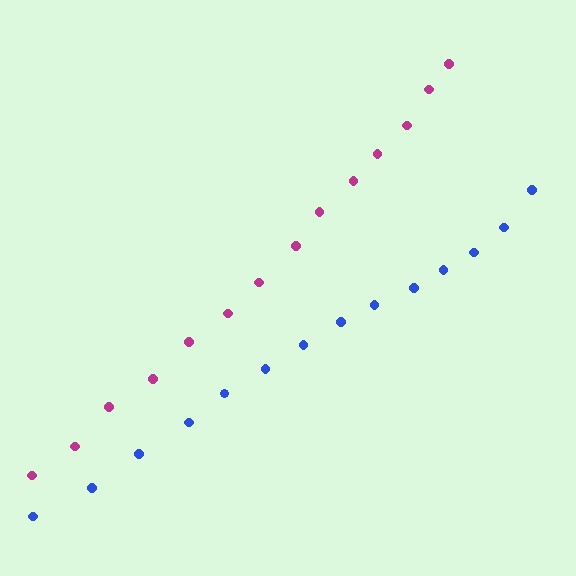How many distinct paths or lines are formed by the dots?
There are 2 distinct paths.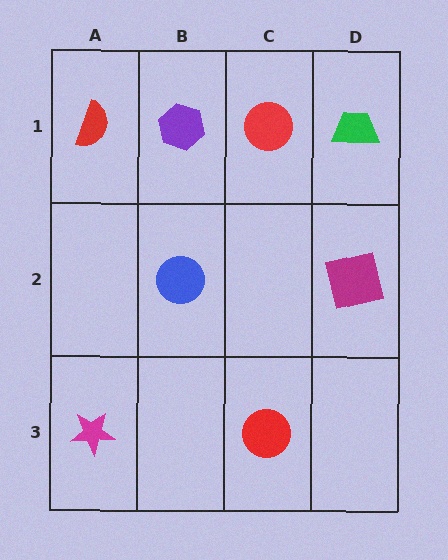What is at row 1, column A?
A red semicircle.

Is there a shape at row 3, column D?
No, that cell is empty.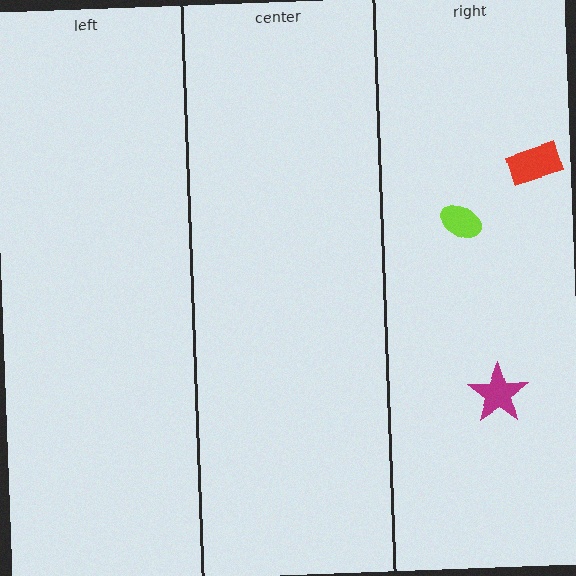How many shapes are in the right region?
3.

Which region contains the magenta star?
The right region.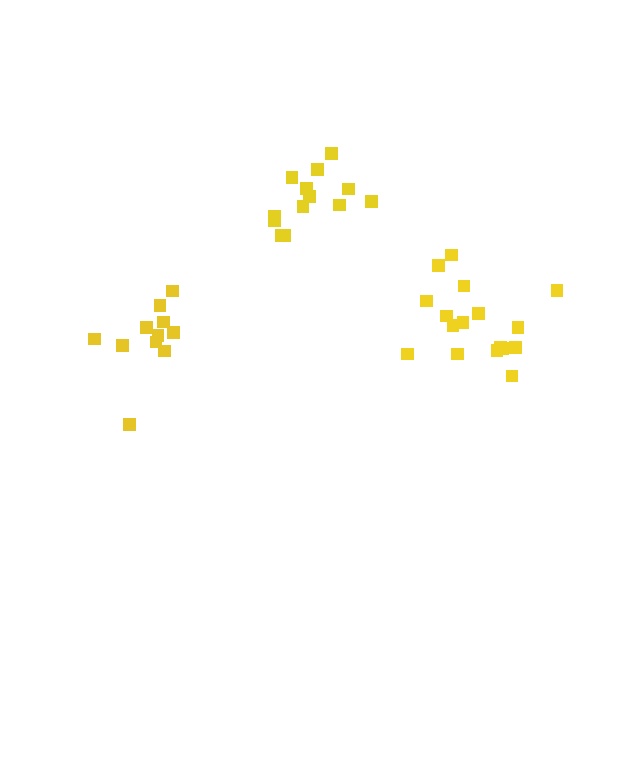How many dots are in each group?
Group 1: 11 dots, Group 2: 17 dots, Group 3: 13 dots (41 total).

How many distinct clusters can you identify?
There are 3 distinct clusters.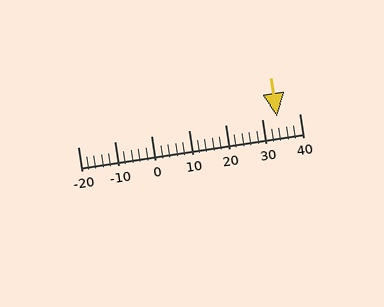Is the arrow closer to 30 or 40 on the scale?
The arrow is closer to 30.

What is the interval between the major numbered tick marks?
The major tick marks are spaced 10 units apart.